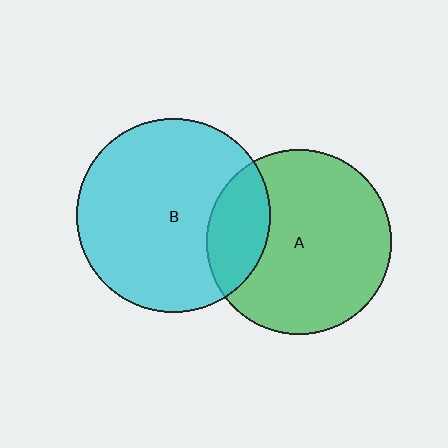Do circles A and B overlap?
Yes.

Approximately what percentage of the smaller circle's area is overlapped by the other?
Approximately 20%.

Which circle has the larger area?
Circle B (cyan).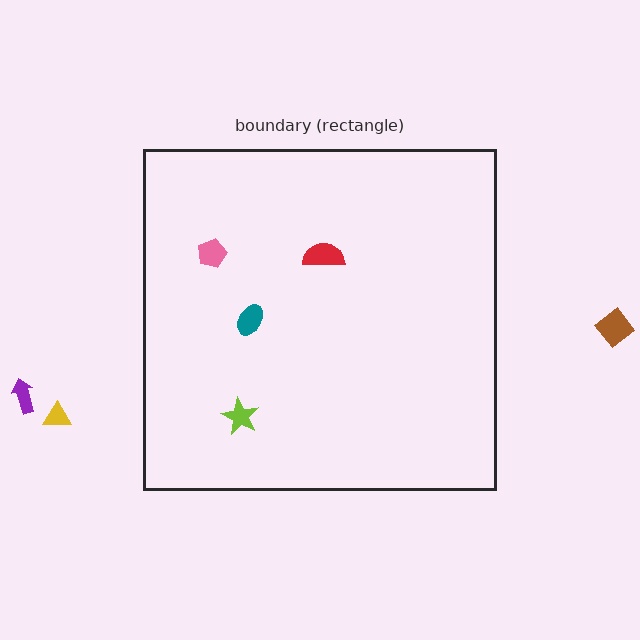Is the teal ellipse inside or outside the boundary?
Inside.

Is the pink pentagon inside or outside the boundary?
Inside.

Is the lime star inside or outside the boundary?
Inside.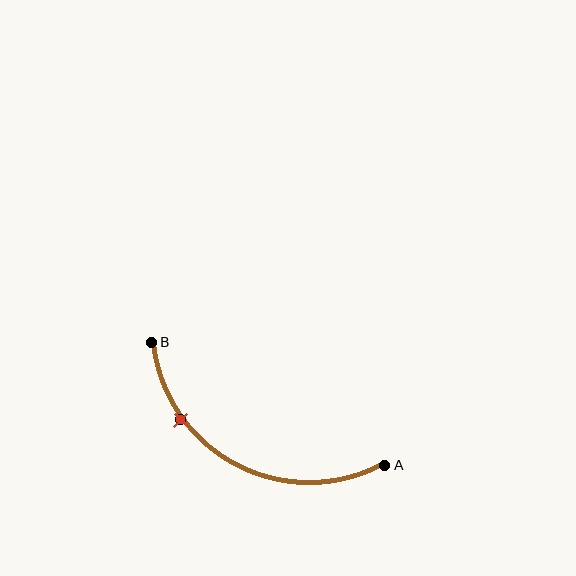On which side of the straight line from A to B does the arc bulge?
The arc bulges below the straight line connecting A and B.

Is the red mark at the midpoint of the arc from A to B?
No. The red mark lies on the arc but is closer to endpoint B. The arc midpoint would be at the point on the curve equidistant along the arc from both A and B.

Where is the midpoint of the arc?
The arc midpoint is the point on the curve farthest from the straight line joining A and B. It sits below that line.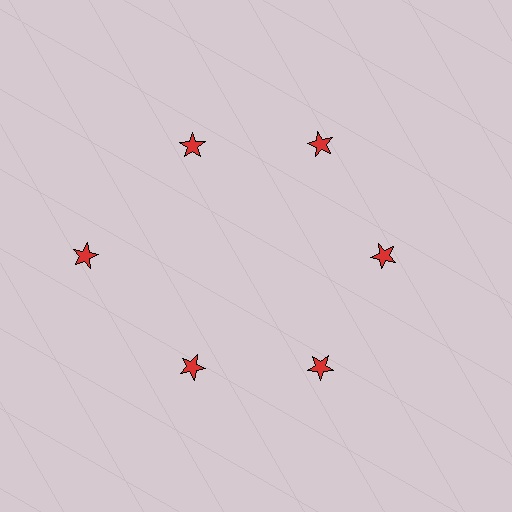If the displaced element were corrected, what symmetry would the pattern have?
It would have 6-fold rotational symmetry — the pattern would map onto itself every 60 degrees.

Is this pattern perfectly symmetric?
No. The 6 red stars are arranged in a ring, but one element near the 9 o'clock position is pushed outward from the center, breaking the 6-fold rotational symmetry.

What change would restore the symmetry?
The symmetry would be restored by moving it inward, back onto the ring so that all 6 stars sit at equal angles and equal distance from the center.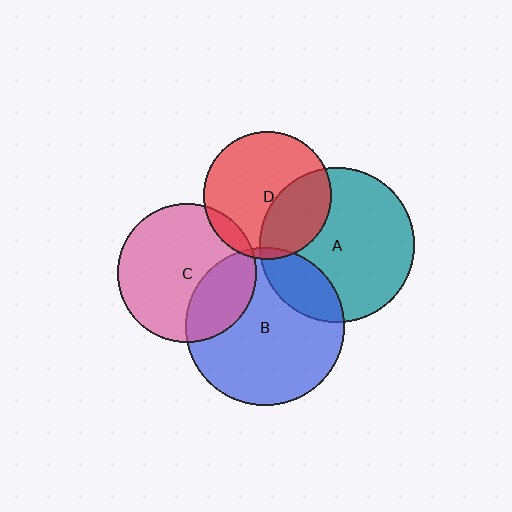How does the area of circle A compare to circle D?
Approximately 1.5 times.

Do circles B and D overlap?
Yes.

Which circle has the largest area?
Circle B (blue).